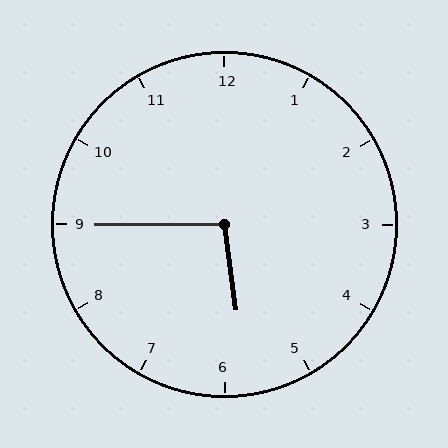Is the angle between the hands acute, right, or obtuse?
It is obtuse.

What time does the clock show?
5:45.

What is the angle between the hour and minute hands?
Approximately 98 degrees.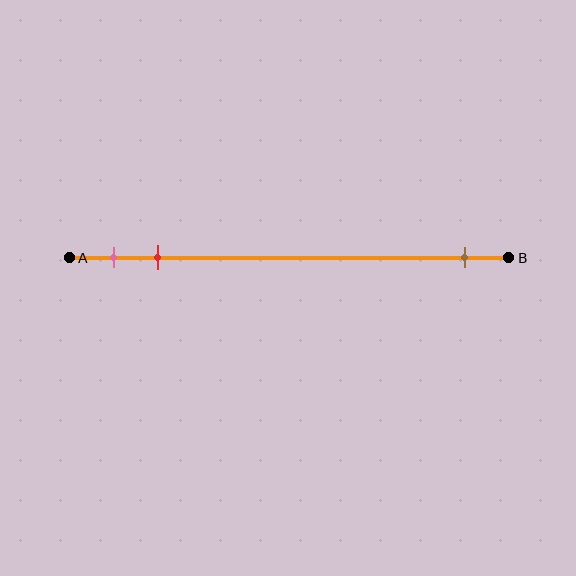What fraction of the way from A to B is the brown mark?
The brown mark is approximately 90% (0.9) of the way from A to B.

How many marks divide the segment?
There are 3 marks dividing the segment.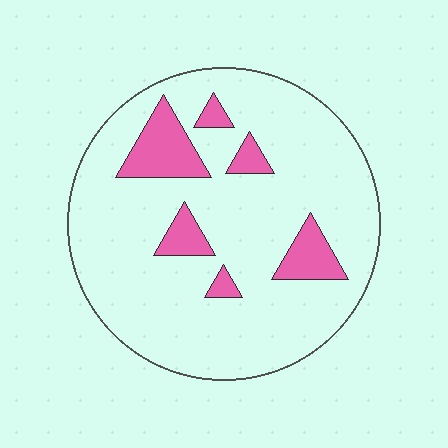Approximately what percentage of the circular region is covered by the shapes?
Approximately 15%.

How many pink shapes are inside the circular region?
6.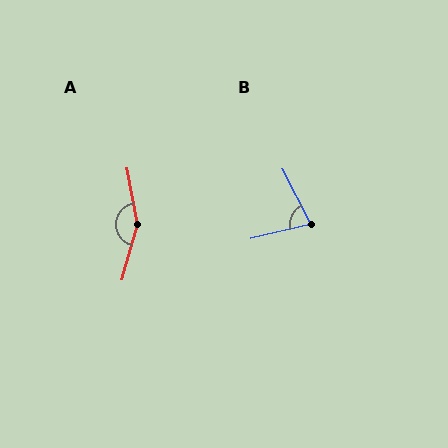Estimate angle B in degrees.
Approximately 77 degrees.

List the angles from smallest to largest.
B (77°), A (155°).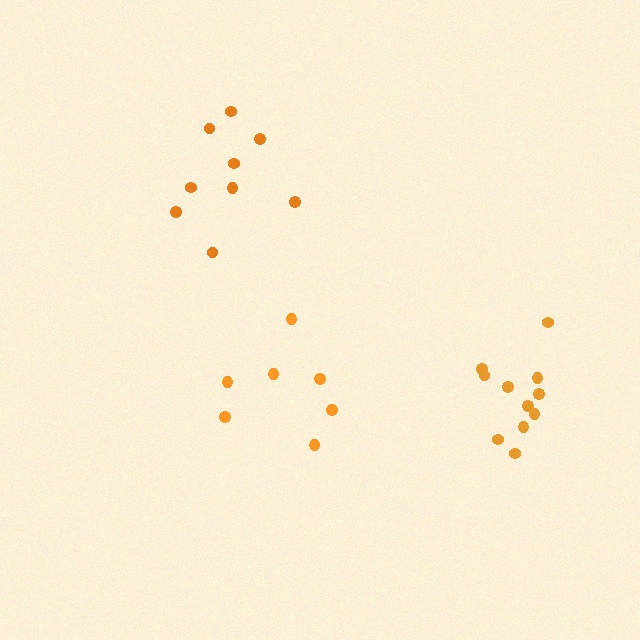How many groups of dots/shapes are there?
There are 3 groups.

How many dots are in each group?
Group 1: 9 dots, Group 2: 11 dots, Group 3: 7 dots (27 total).